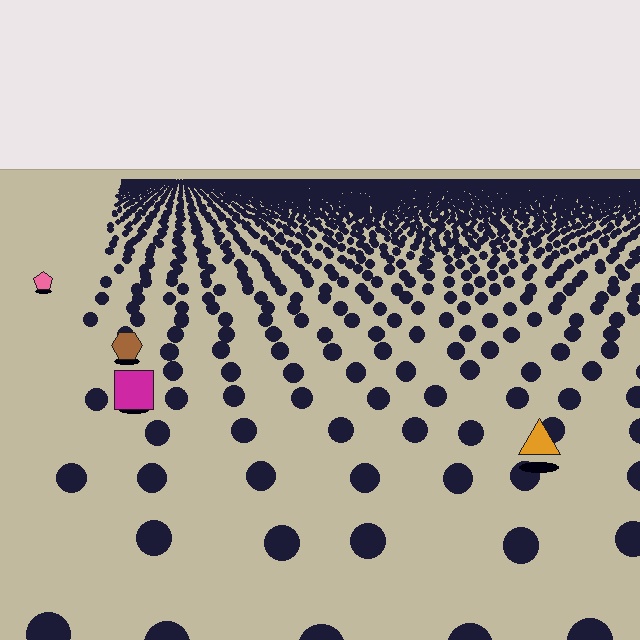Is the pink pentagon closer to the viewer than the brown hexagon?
No. The brown hexagon is closer — you can tell from the texture gradient: the ground texture is coarser near it.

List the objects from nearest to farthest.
From nearest to farthest: the orange triangle, the magenta square, the brown hexagon, the pink pentagon.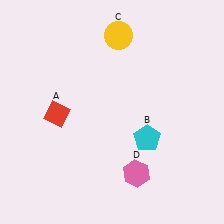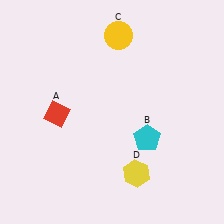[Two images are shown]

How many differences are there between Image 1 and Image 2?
There is 1 difference between the two images.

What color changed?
The hexagon (D) changed from pink in Image 1 to yellow in Image 2.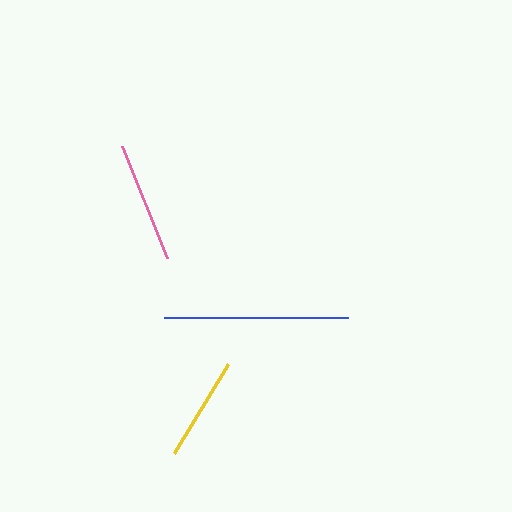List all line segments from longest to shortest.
From longest to shortest: blue, pink, yellow.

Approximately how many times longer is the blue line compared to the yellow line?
The blue line is approximately 1.8 times the length of the yellow line.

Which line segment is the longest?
The blue line is the longest at approximately 184 pixels.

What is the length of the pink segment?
The pink segment is approximately 120 pixels long.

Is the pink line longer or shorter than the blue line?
The blue line is longer than the pink line.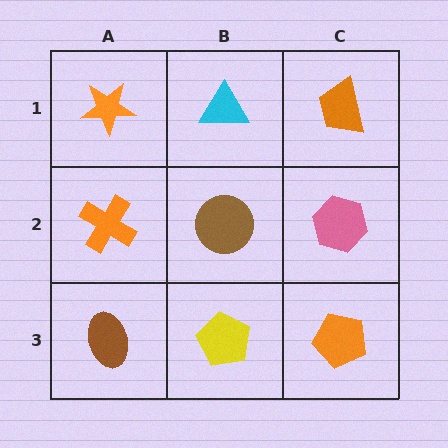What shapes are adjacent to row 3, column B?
A brown circle (row 2, column B), a brown ellipse (row 3, column A), an orange pentagon (row 3, column C).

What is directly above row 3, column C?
A pink hexagon.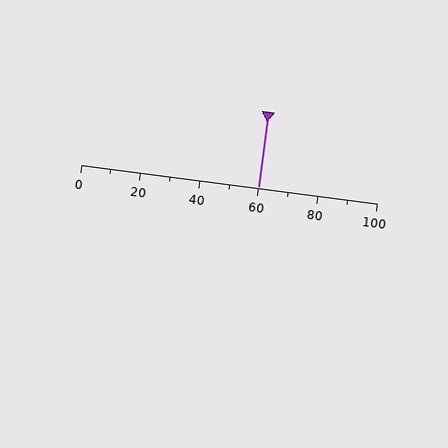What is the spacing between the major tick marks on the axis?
The major ticks are spaced 20 apart.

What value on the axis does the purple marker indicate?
The marker indicates approximately 60.